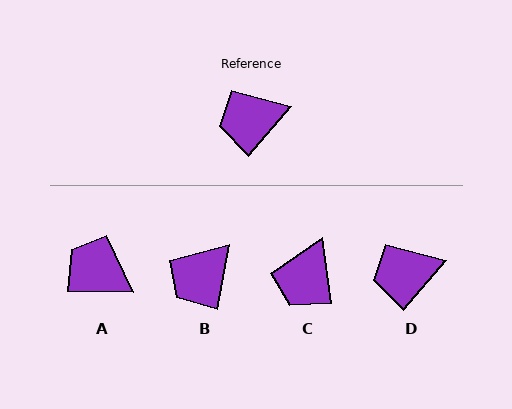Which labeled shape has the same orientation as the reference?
D.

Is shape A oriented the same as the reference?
No, it is off by about 49 degrees.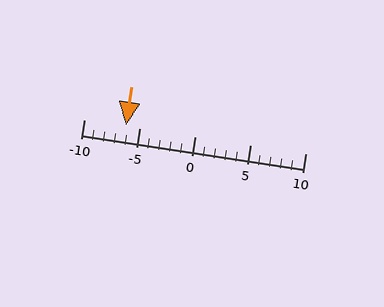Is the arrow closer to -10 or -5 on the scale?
The arrow is closer to -5.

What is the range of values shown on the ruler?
The ruler shows values from -10 to 10.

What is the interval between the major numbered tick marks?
The major tick marks are spaced 5 units apart.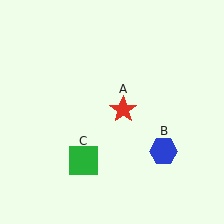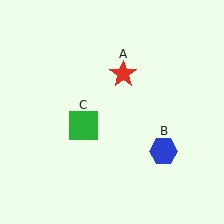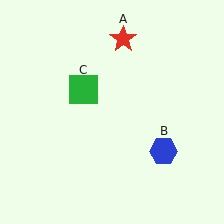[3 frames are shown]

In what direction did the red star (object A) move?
The red star (object A) moved up.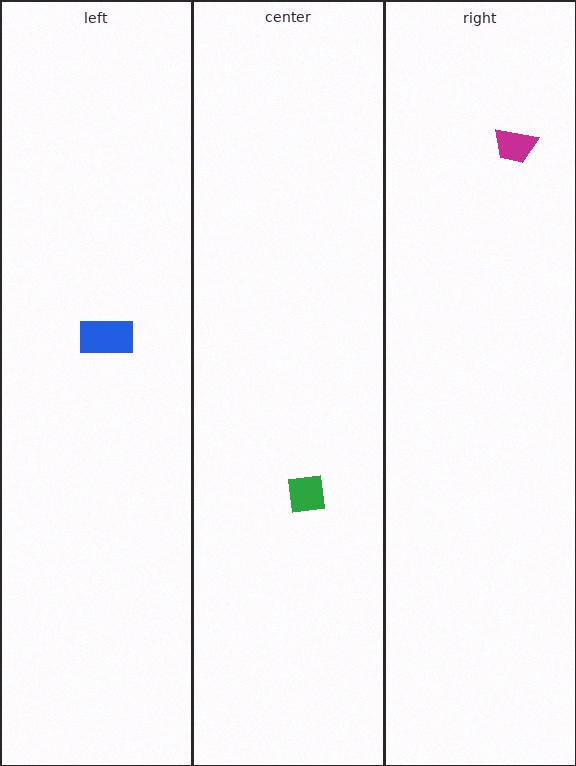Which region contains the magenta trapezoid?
The right region.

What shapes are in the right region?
The magenta trapezoid.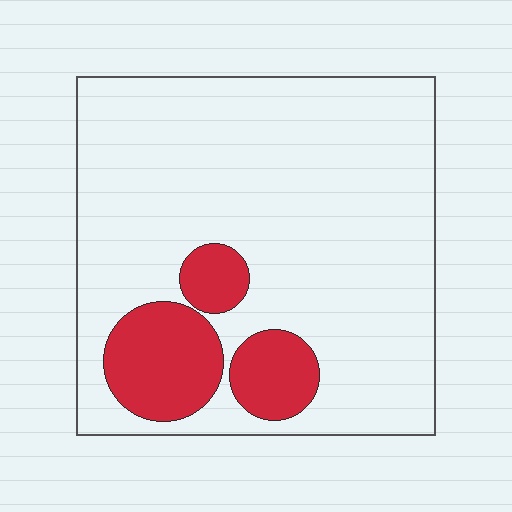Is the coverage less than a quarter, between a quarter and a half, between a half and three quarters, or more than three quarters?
Less than a quarter.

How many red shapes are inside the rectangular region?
3.